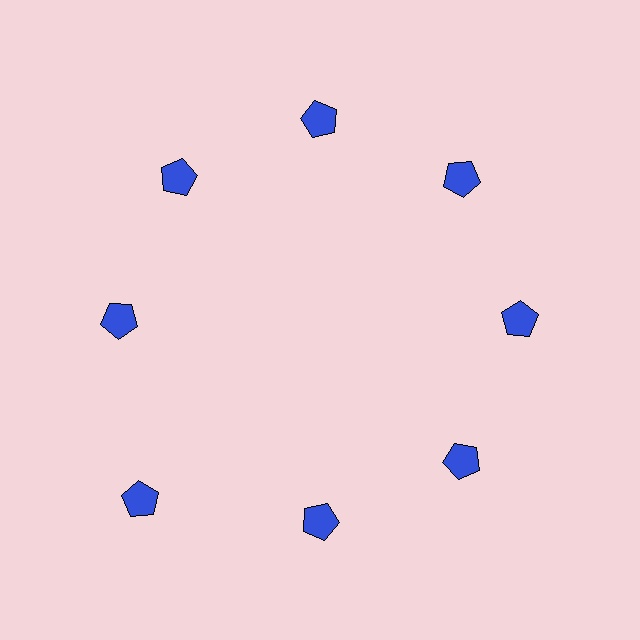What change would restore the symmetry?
The symmetry would be restored by moving it inward, back onto the ring so that all 8 pentagons sit at equal angles and equal distance from the center.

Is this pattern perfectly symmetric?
No. The 8 blue pentagons are arranged in a ring, but one element near the 8 o'clock position is pushed outward from the center, breaking the 8-fold rotational symmetry.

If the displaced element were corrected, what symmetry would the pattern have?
It would have 8-fold rotational symmetry — the pattern would map onto itself every 45 degrees.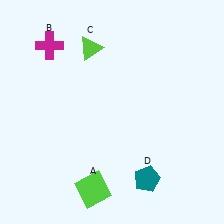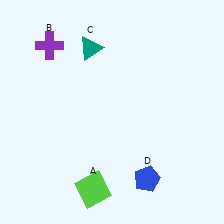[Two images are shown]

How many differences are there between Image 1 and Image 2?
There are 3 differences between the two images.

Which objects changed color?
B changed from magenta to purple. C changed from lime to teal. D changed from teal to blue.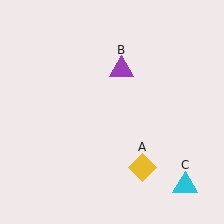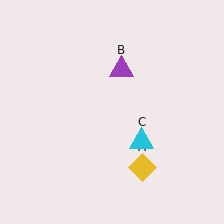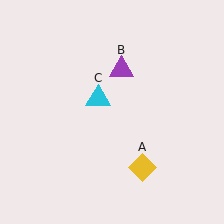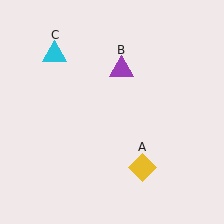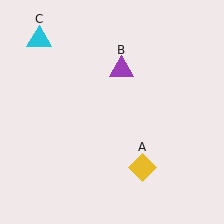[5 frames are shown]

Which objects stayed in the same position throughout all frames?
Yellow diamond (object A) and purple triangle (object B) remained stationary.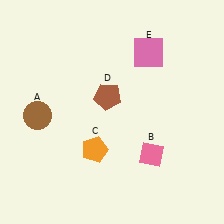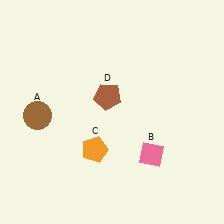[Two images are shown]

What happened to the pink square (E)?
The pink square (E) was removed in Image 2. It was in the top-right area of Image 1.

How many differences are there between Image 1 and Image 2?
There is 1 difference between the two images.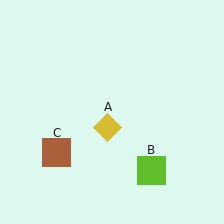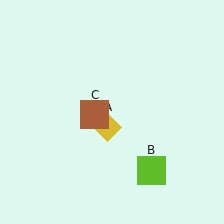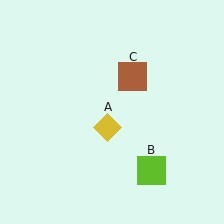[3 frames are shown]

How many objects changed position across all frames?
1 object changed position: brown square (object C).